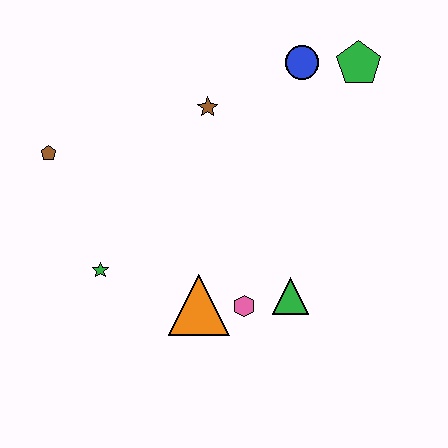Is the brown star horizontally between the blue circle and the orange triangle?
Yes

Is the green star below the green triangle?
No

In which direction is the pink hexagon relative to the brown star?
The pink hexagon is below the brown star.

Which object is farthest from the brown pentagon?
The green pentagon is farthest from the brown pentagon.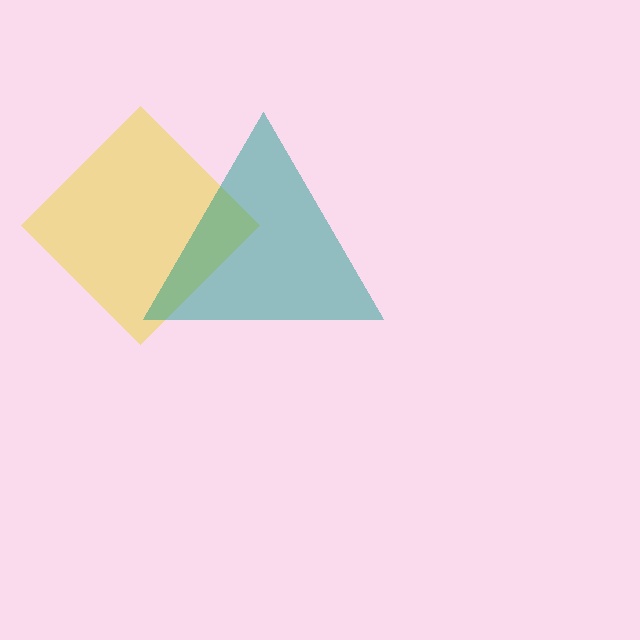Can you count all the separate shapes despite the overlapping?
Yes, there are 2 separate shapes.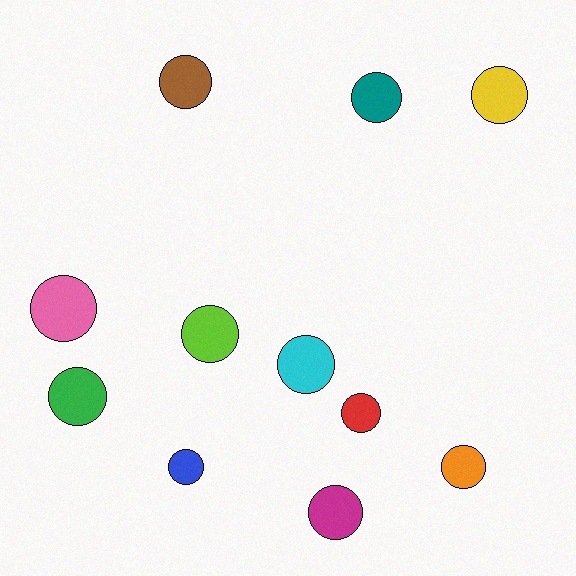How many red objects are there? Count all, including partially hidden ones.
There is 1 red object.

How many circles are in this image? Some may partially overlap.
There are 11 circles.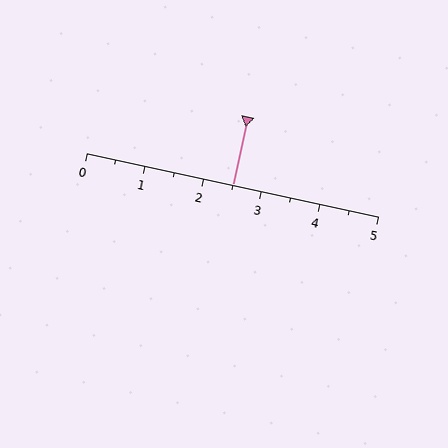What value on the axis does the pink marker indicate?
The marker indicates approximately 2.5.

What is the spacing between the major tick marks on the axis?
The major ticks are spaced 1 apart.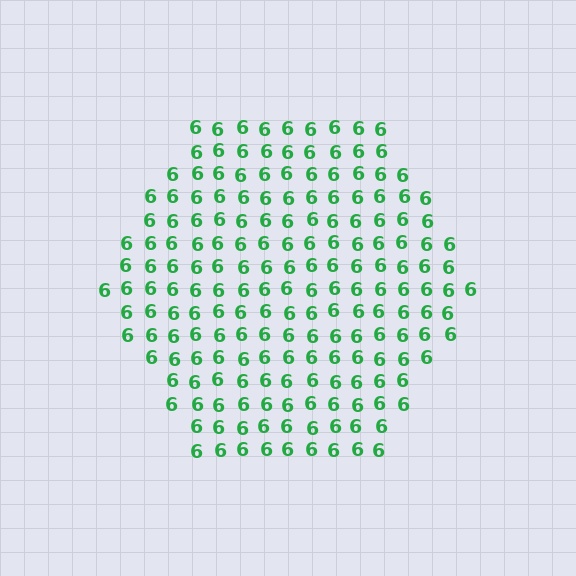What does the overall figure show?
The overall figure shows a hexagon.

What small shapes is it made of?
It is made of small digit 6's.